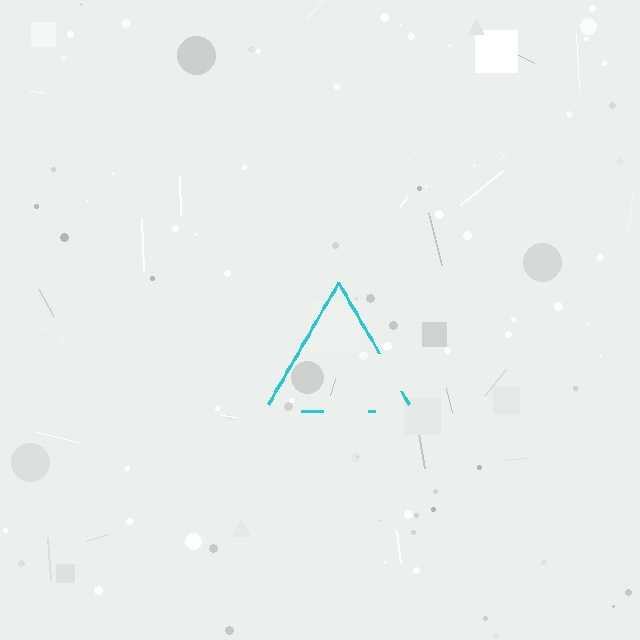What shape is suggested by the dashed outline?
The dashed outline suggests a triangle.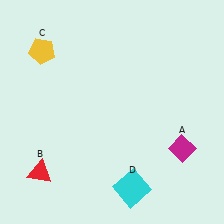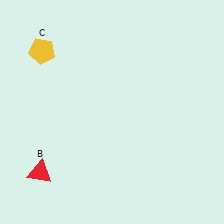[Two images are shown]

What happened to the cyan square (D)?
The cyan square (D) was removed in Image 2. It was in the bottom-right area of Image 1.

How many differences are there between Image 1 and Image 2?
There are 2 differences between the two images.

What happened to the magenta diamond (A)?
The magenta diamond (A) was removed in Image 2. It was in the bottom-right area of Image 1.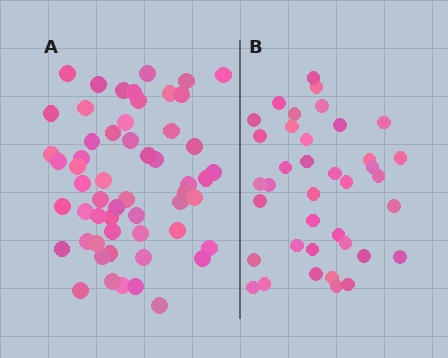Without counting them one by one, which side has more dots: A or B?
Region A (the left region) has more dots.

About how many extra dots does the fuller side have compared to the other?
Region A has approximately 20 more dots than region B.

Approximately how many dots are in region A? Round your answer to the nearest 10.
About 60 dots. (The exact count is 56, which rounds to 60.)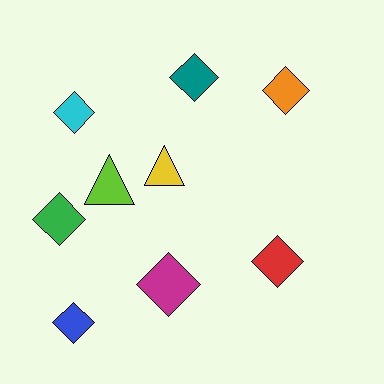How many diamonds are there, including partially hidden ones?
There are 7 diamonds.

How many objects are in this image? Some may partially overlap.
There are 9 objects.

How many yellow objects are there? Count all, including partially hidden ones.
There is 1 yellow object.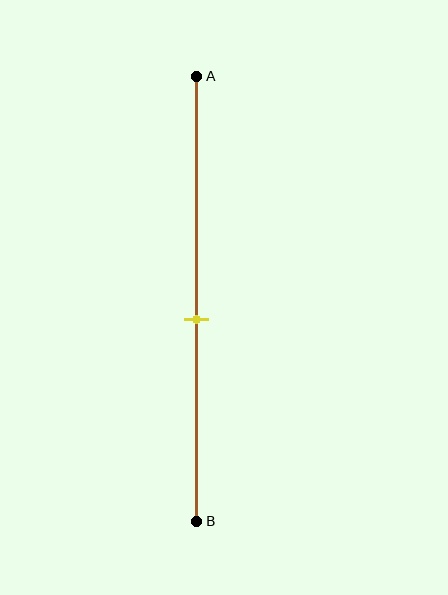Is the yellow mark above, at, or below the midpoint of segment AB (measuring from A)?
The yellow mark is below the midpoint of segment AB.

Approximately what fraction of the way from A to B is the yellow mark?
The yellow mark is approximately 55% of the way from A to B.